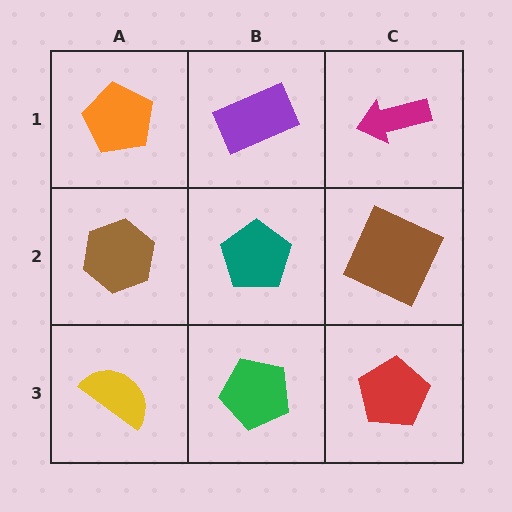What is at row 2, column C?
A brown square.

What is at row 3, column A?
A yellow semicircle.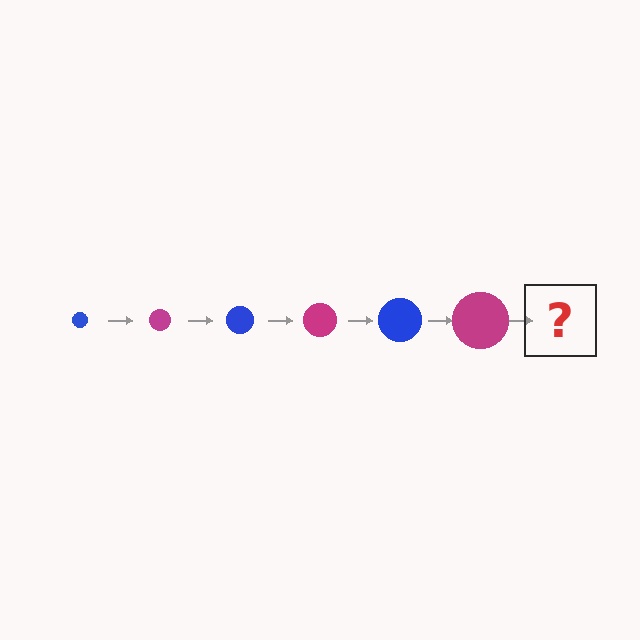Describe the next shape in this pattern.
It should be a blue circle, larger than the previous one.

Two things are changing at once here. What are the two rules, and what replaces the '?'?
The two rules are that the circle grows larger each step and the color cycles through blue and magenta. The '?' should be a blue circle, larger than the previous one.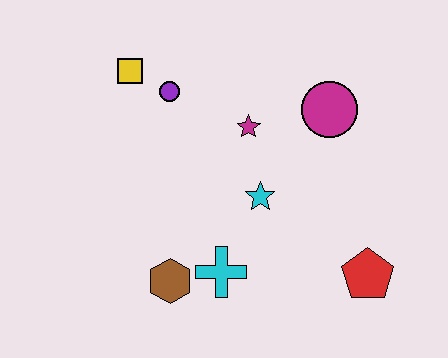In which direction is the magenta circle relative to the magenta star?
The magenta circle is to the right of the magenta star.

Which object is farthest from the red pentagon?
The yellow square is farthest from the red pentagon.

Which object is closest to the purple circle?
The yellow square is closest to the purple circle.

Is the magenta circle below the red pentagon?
No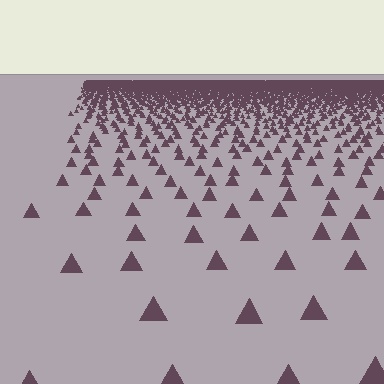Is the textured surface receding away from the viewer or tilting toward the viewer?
The surface is receding away from the viewer. Texture elements get smaller and denser toward the top.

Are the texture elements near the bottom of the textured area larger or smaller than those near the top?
Larger. Near the bottom, elements are closer to the viewer and appear at a bigger on-screen size.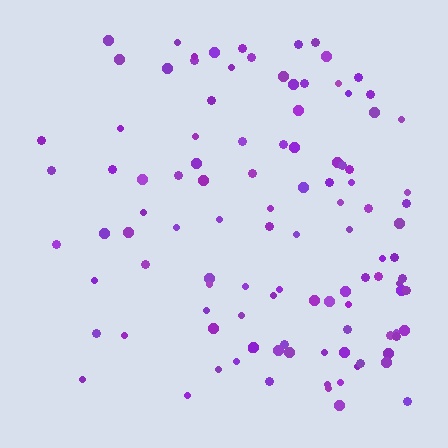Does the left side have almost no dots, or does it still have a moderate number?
Still a moderate number, just noticeably fewer than the right.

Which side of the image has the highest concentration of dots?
The right.